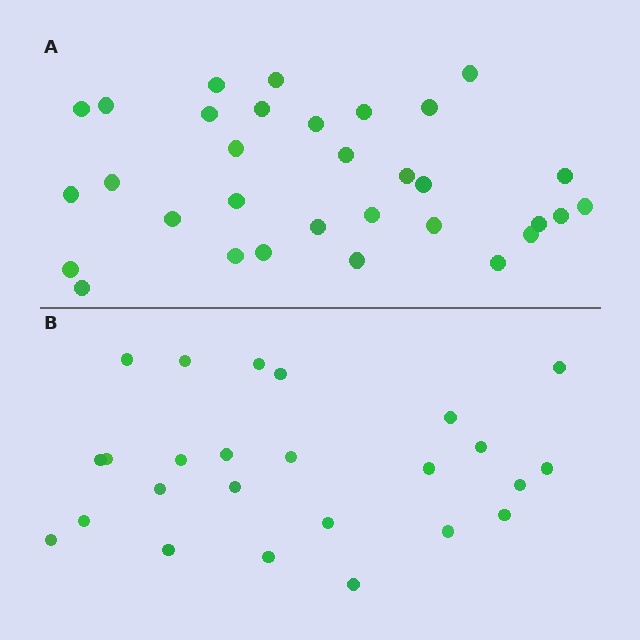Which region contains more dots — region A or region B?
Region A (the top region) has more dots.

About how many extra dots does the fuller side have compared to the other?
Region A has roughly 8 or so more dots than region B.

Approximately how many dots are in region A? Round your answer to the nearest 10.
About 30 dots. (The exact count is 32, which rounds to 30.)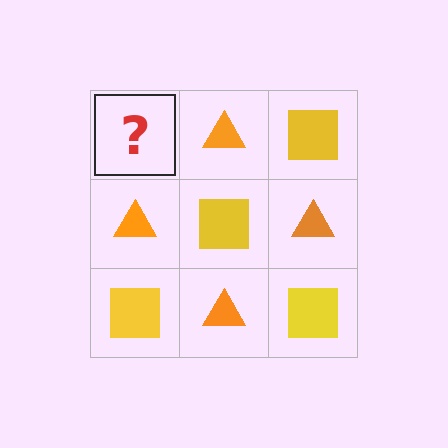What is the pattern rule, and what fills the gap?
The rule is that it alternates yellow square and orange triangle in a checkerboard pattern. The gap should be filled with a yellow square.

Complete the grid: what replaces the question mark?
The question mark should be replaced with a yellow square.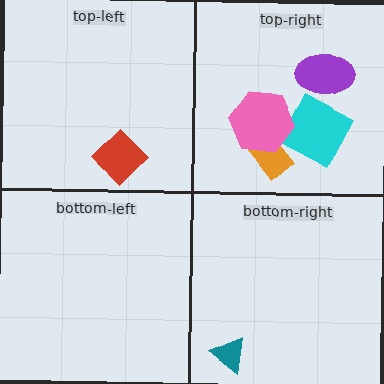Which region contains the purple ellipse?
The top-right region.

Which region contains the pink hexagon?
The top-right region.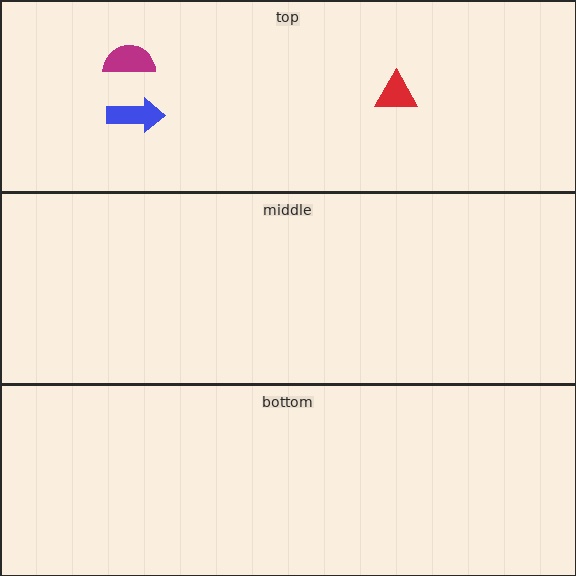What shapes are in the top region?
The red triangle, the magenta semicircle, the blue arrow.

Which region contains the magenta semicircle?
The top region.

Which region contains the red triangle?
The top region.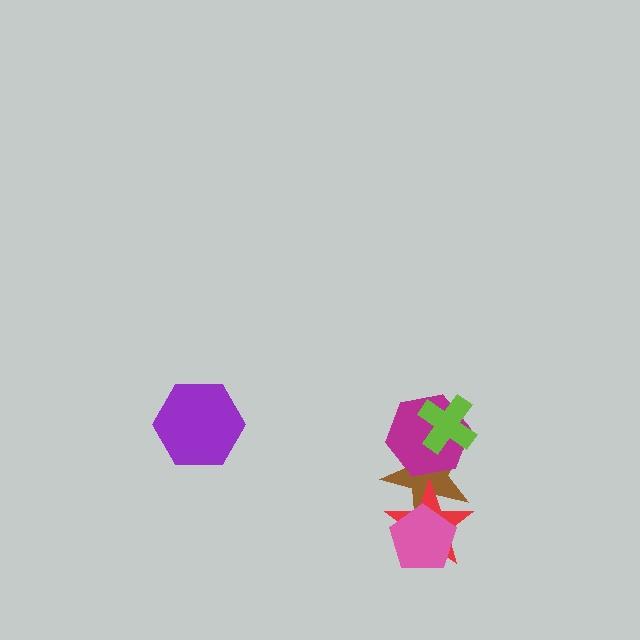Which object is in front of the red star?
The pink pentagon is in front of the red star.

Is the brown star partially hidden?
Yes, it is partially covered by another shape.